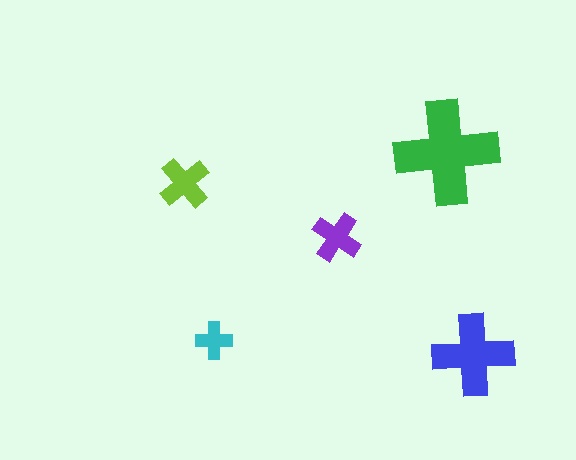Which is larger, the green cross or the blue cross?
The green one.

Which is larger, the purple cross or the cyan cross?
The purple one.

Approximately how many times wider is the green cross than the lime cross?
About 2 times wider.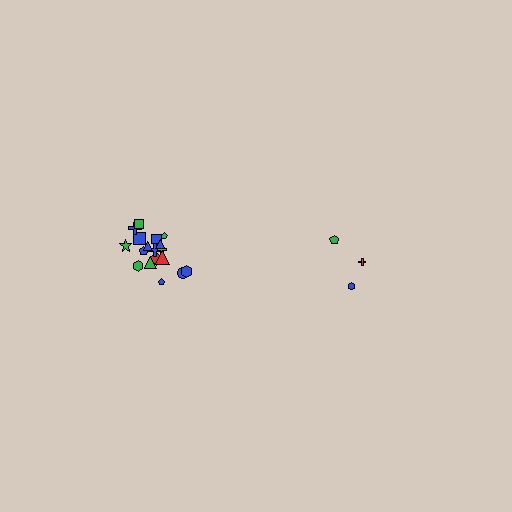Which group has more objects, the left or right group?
The left group.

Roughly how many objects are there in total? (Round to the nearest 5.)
Roughly 20 objects in total.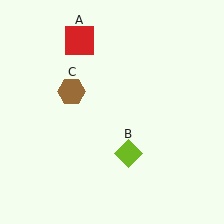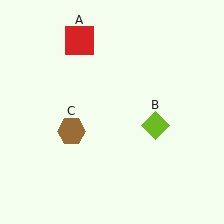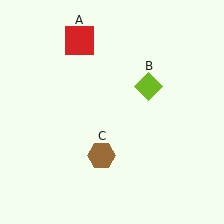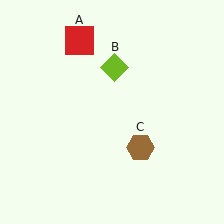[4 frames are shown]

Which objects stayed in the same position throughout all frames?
Red square (object A) remained stationary.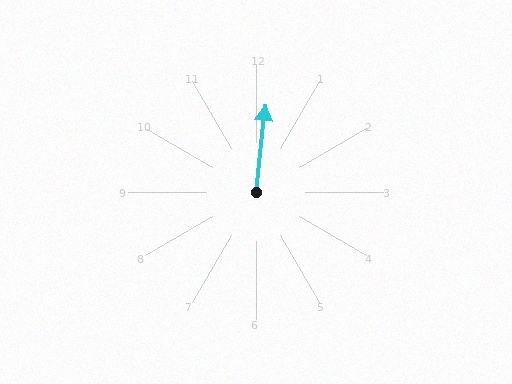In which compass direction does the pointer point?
North.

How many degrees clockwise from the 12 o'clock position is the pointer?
Approximately 6 degrees.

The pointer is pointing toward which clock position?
Roughly 12 o'clock.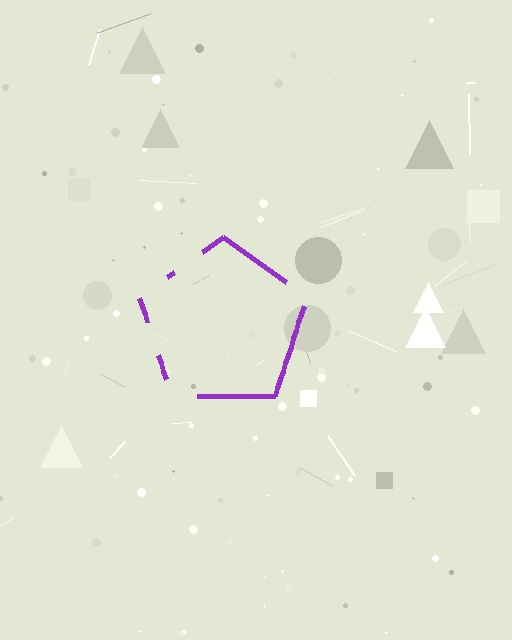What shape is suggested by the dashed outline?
The dashed outline suggests a pentagon.